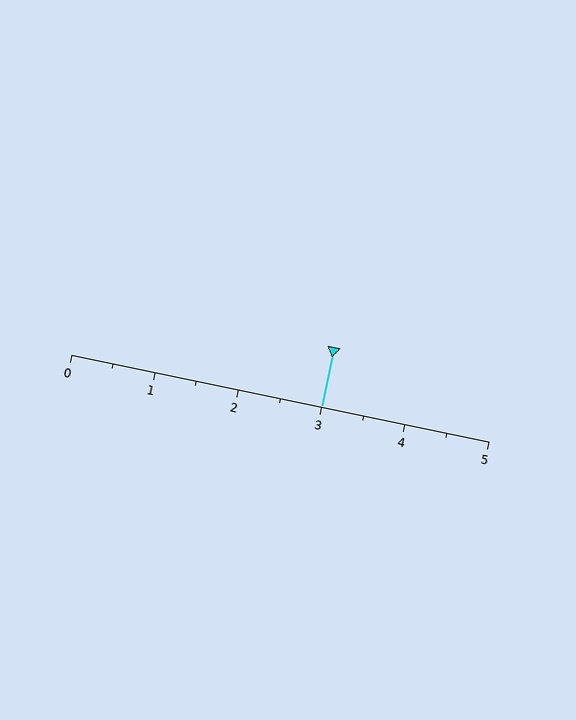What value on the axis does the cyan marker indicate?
The marker indicates approximately 3.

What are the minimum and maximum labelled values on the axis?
The axis runs from 0 to 5.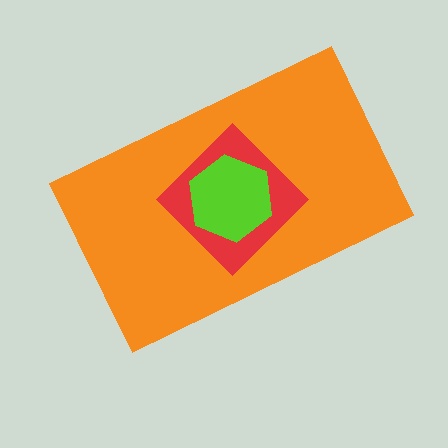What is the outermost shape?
The orange rectangle.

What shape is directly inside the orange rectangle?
The red diamond.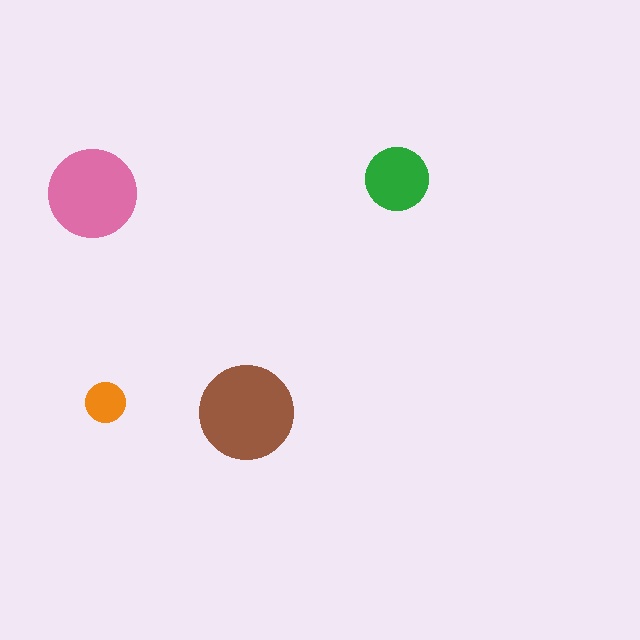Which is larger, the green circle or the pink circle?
The pink one.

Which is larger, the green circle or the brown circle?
The brown one.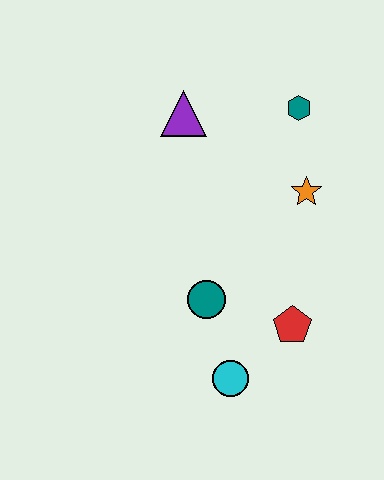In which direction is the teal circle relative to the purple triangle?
The teal circle is below the purple triangle.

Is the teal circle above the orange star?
No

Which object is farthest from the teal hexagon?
The cyan circle is farthest from the teal hexagon.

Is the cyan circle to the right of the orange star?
No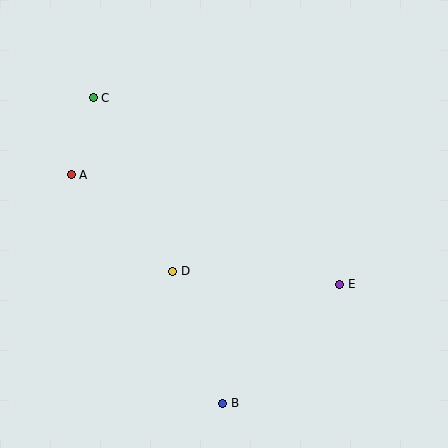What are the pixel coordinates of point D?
Point D is at (173, 271).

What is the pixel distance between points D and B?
The distance between D and B is 141 pixels.